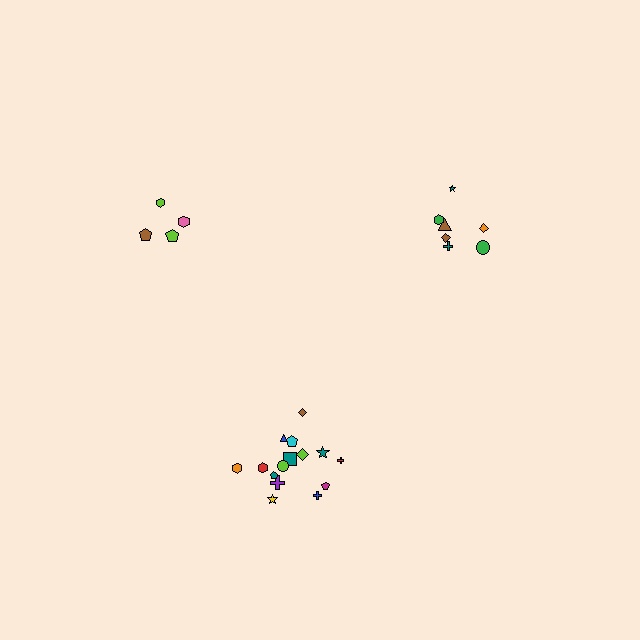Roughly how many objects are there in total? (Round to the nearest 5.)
Roughly 25 objects in total.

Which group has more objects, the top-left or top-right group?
The top-right group.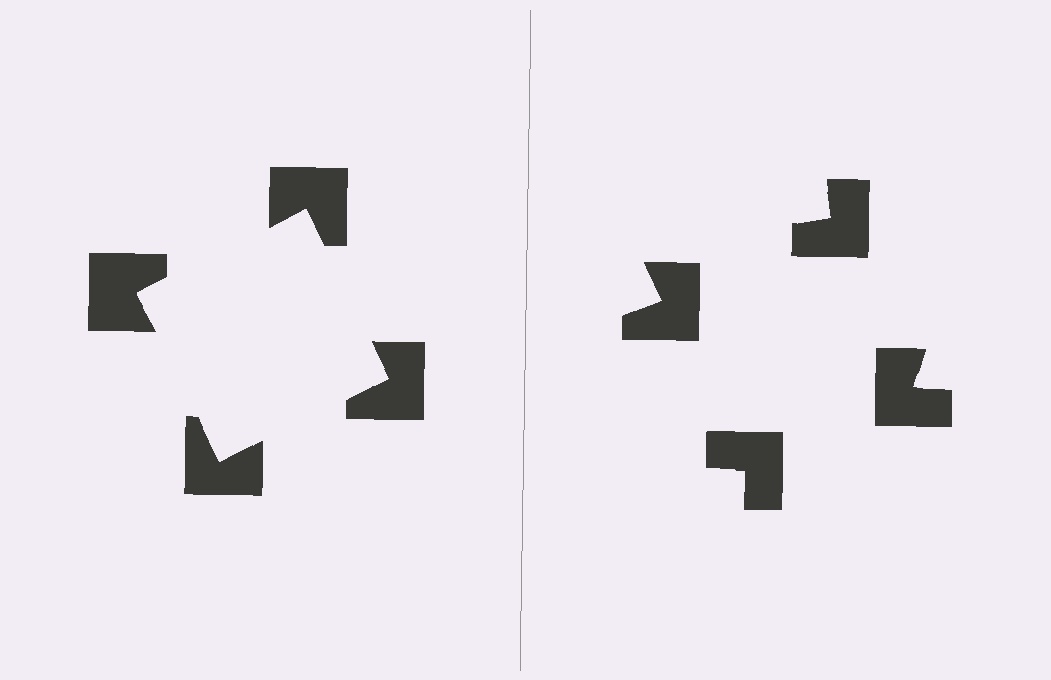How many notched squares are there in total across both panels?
8 — 4 on each side.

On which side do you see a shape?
An illusory square appears on the left side. On the right side the wedge cuts are rotated, so no coherent shape forms.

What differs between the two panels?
The notched squares are positioned identically on both sides; only the wedge orientations differ. On the left they align to a square; on the right they are misaligned.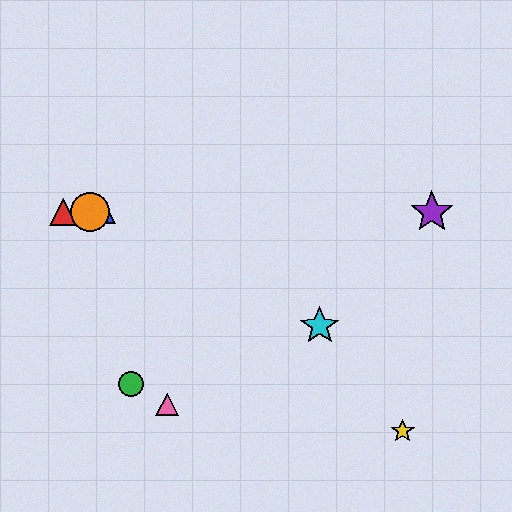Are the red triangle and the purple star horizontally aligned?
Yes, both are at y≈212.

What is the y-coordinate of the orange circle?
The orange circle is at y≈212.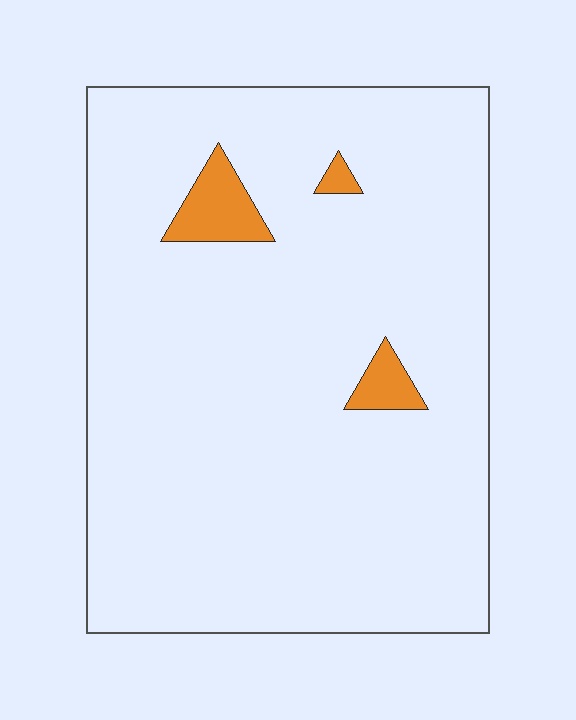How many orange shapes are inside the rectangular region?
3.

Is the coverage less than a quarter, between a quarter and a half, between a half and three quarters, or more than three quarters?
Less than a quarter.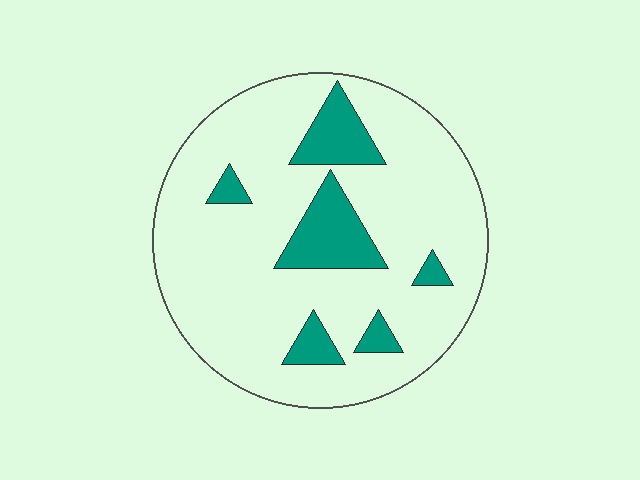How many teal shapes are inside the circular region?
6.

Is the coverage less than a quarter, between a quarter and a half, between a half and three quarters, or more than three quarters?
Less than a quarter.